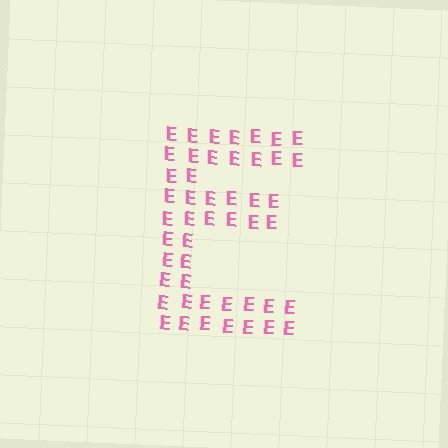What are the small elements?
The small elements are letter E's.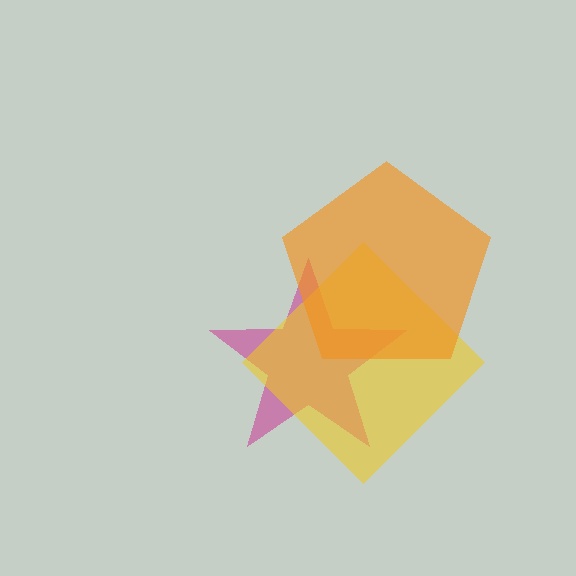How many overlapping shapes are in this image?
There are 3 overlapping shapes in the image.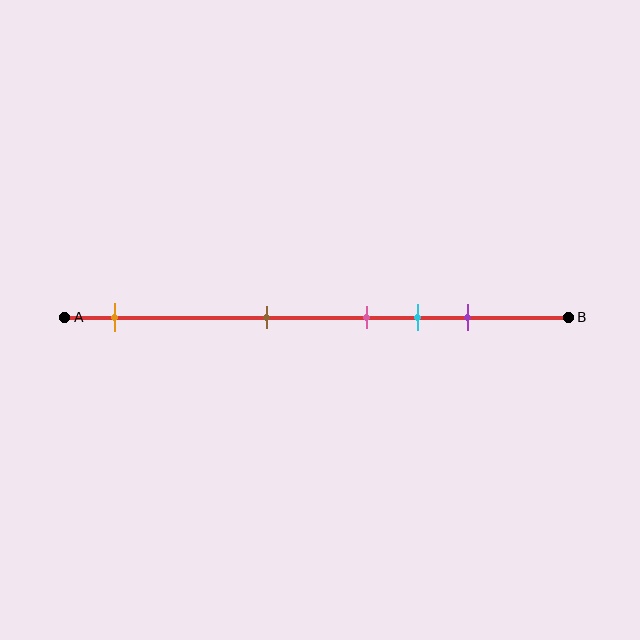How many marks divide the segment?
There are 5 marks dividing the segment.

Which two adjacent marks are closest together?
The pink and cyan marks are the closest adjacent pair.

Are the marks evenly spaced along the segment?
No, the marks are not evenly spaced.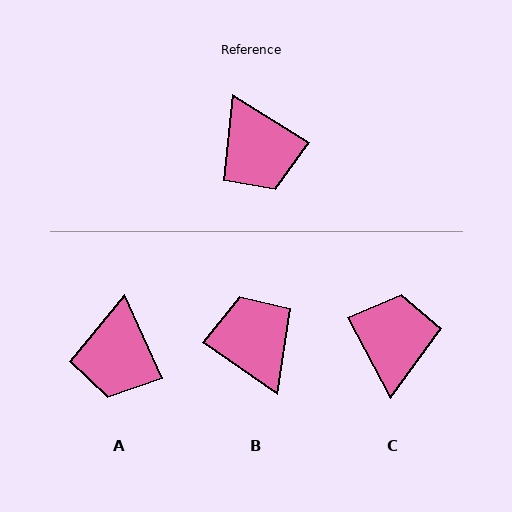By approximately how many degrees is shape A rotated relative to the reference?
Approximately 34 degrees clockwise.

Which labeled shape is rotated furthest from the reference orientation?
B, about 177 degrees away.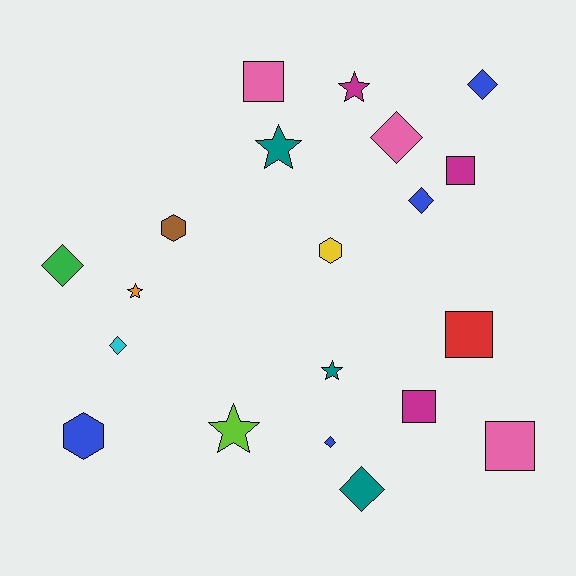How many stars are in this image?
There are 5 stars.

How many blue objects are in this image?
There are 4 blue objects.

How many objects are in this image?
There are 20 objects.